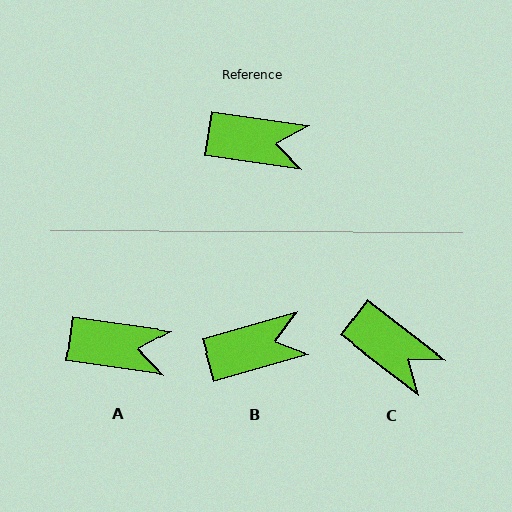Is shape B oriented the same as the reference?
No, it is off by about 24 degrees.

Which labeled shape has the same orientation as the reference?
A.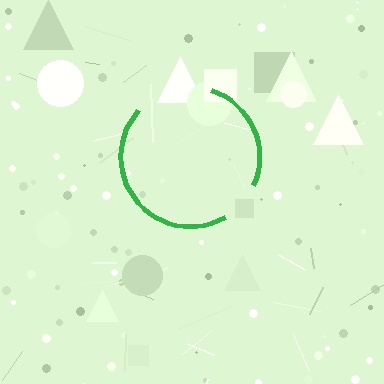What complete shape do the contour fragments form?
The contour fragments form a circle.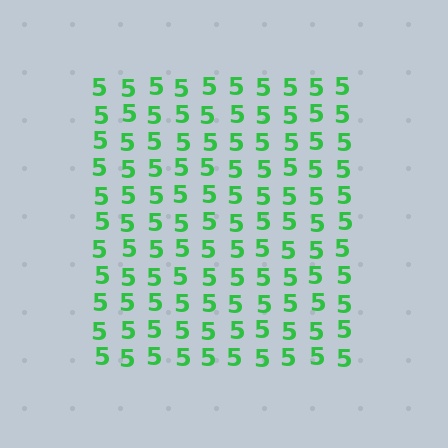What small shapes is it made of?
It is made of small digit 5's.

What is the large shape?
The large shape is a square.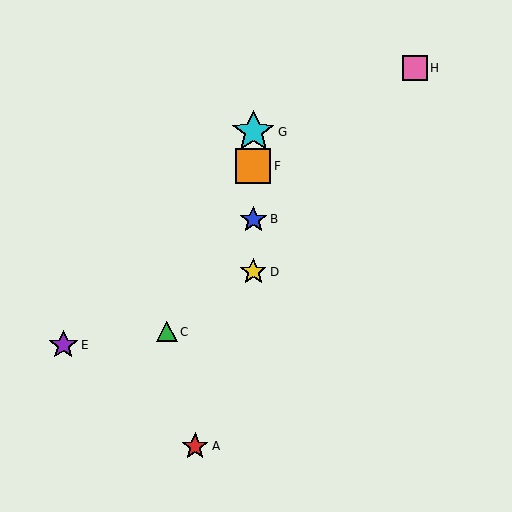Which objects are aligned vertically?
Objects B, D, F, G are aligned vertically.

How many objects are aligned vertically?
4 objects (B, D, F, G) are aligned vertically.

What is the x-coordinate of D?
Object D is at x≈253.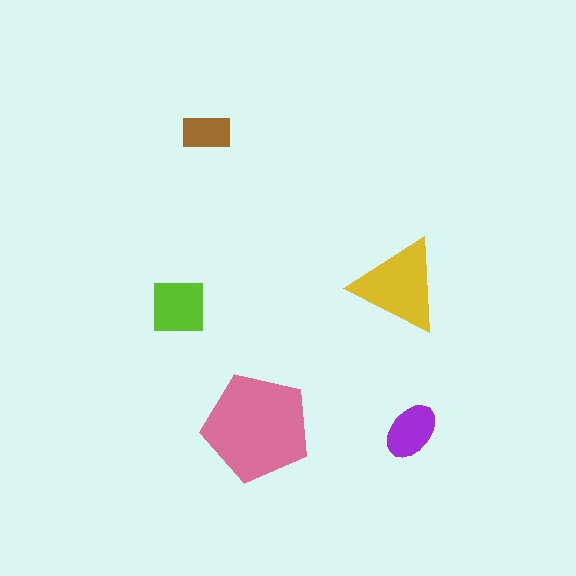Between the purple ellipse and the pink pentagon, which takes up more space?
The pink pentagon.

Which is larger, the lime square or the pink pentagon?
The pink pentagon.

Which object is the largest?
The pink pentagon.